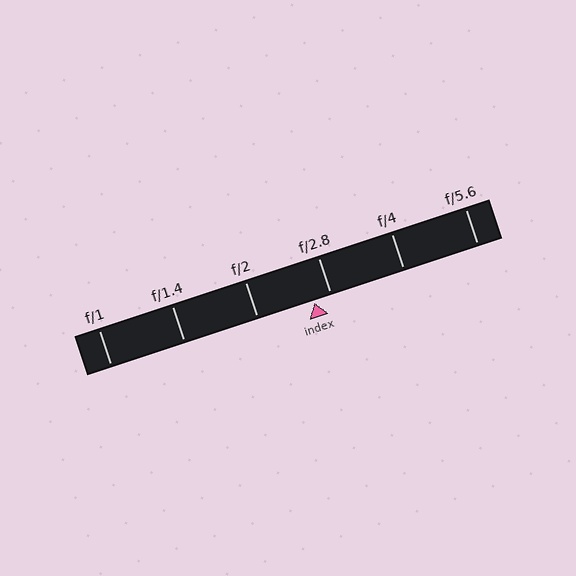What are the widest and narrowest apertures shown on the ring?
The widest aperture shown is f/1 and the narrowest is f/5.6.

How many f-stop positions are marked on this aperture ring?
There are 6 f-stop positions marked.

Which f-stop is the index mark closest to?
The index mark is closest to f/2.8.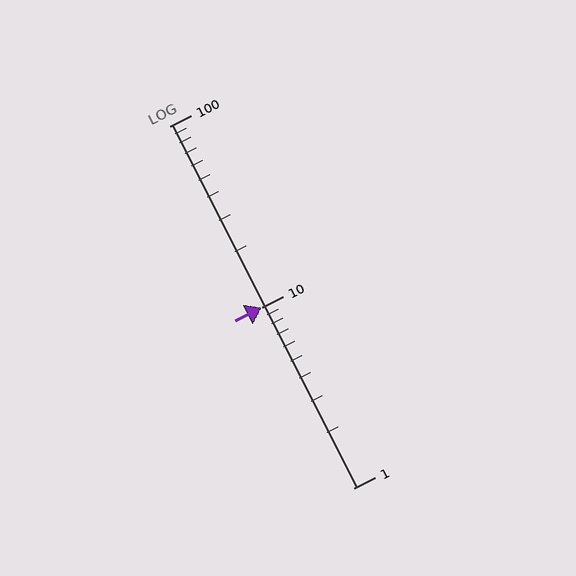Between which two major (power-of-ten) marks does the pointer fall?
The pointer is between 10 and 100.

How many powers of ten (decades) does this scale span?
The scale spans 2 decades, from 1 to 100.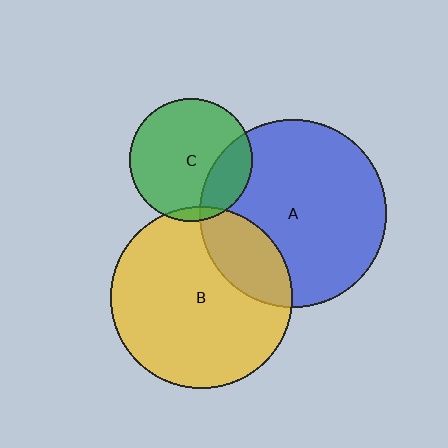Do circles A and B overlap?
Yes.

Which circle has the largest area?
Circle A (blue).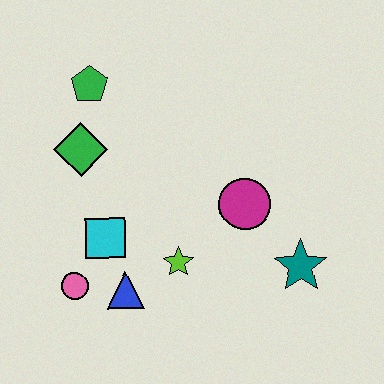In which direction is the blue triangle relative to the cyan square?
The blue triangle is below the cyan square.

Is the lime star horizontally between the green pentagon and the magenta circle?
Yes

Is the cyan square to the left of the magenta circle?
Yes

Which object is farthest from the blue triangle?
The green pentagon is farthest from the blue triangle.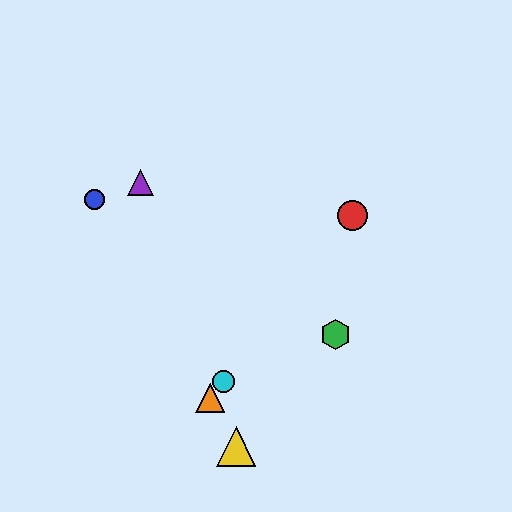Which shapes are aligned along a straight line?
The red circle, the orange triangle, the cyan circle are aligned along a straight line.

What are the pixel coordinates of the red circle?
The red circle is at (352, 216).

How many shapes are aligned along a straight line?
3 shapes (the red circle, the orange triangle, the cyan circle) are aligned along a straight line.